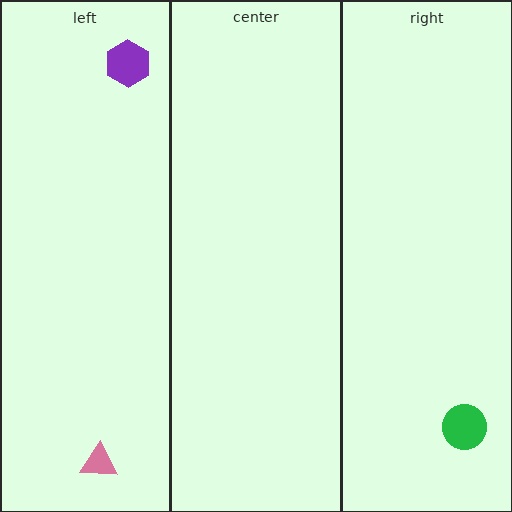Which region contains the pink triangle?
The left region.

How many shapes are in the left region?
2.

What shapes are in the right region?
The green circle.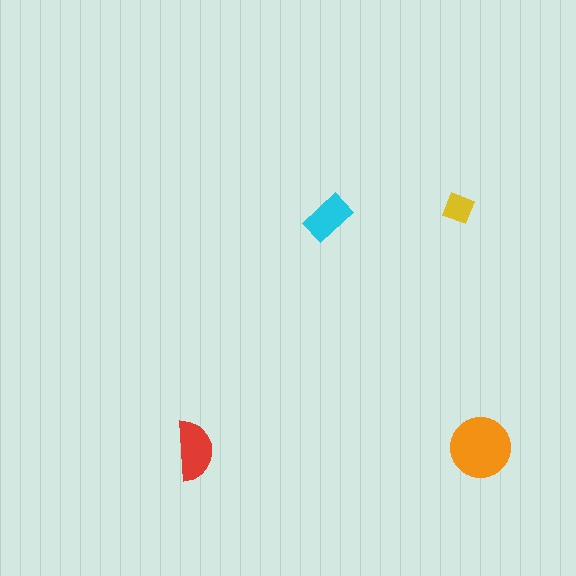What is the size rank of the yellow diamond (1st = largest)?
4th.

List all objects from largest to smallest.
The orange circle, the red semicircle, the cyan rectangle, the yellow diamond.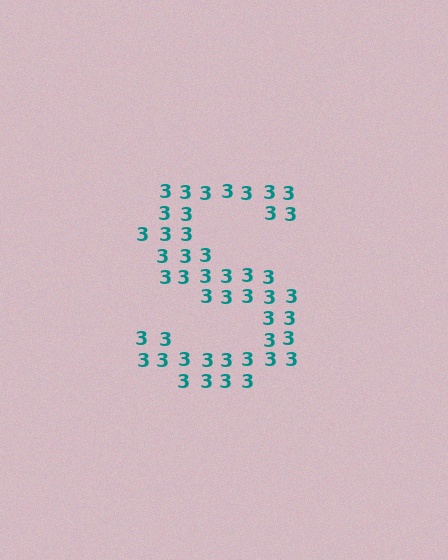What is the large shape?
The large shape is the letter S.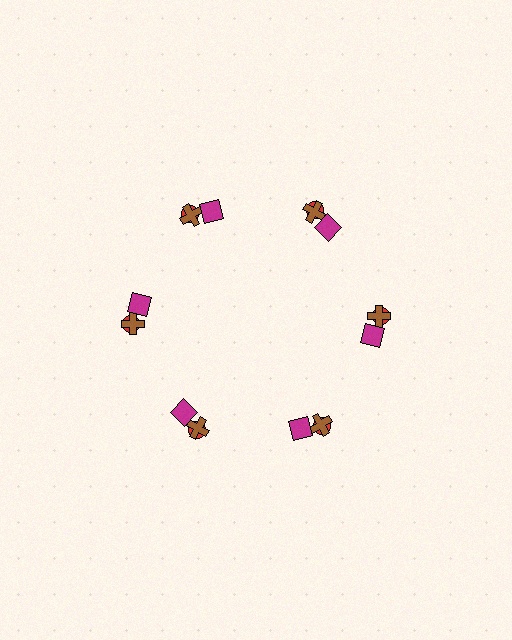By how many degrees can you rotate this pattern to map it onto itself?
The pattern maps onto itself every 60 degrees of rotation.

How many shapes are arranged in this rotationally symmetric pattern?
There are 18 shapes, arranged in 6 groups of 3.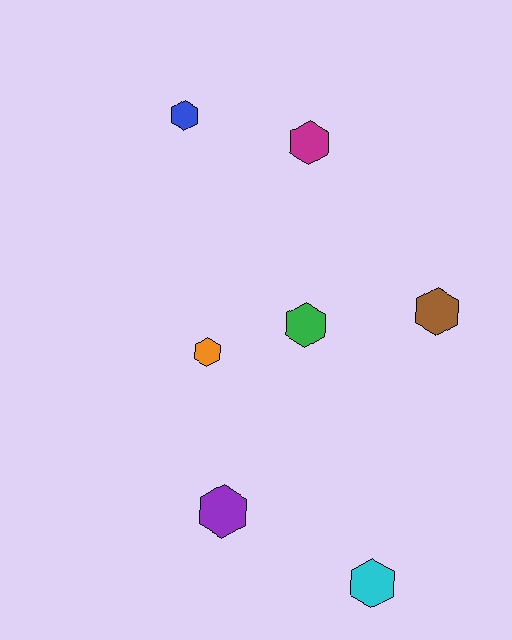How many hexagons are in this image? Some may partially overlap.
There are 7 hexagons.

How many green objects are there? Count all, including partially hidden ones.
There is 1 green object.